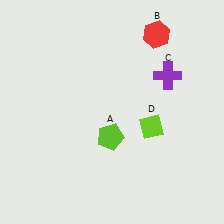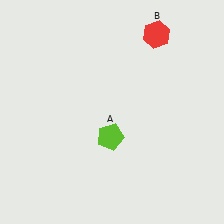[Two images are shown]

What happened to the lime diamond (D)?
The lime diamond (D) was removed in Image 2. It was in the bottom-right area of Image 1.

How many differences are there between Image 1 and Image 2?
There are 2 differences between the two images.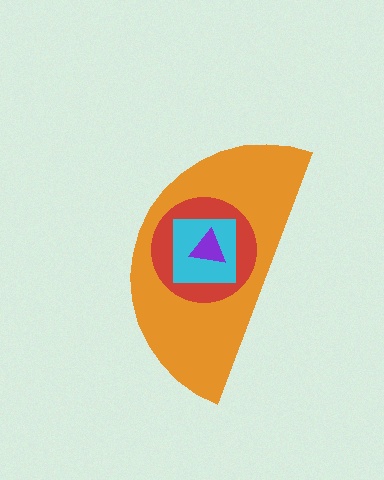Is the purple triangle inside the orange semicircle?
Yes.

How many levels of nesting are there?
4.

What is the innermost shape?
The purple triangle.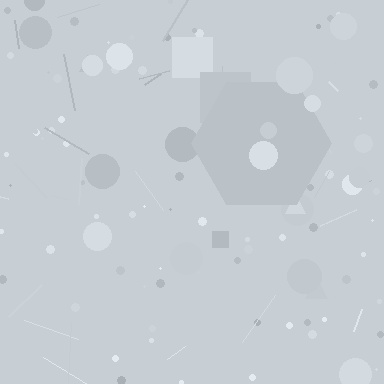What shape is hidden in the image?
A hexagon is hidden in the image.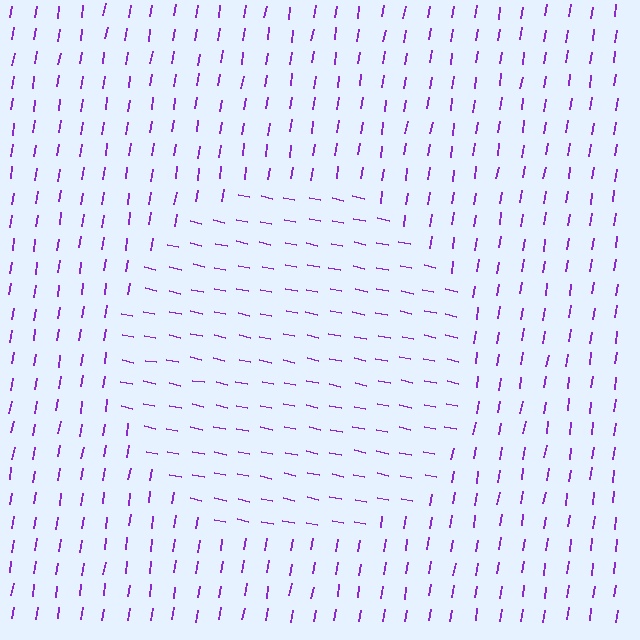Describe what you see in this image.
The image is filled with small purple line segments. A circle region in the image has lines oriented differently from the surrounding lines, creating a visible texture boundary.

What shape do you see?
I see a circle.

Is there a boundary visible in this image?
Yes, there is a texture boundary formed by a change in line orientation.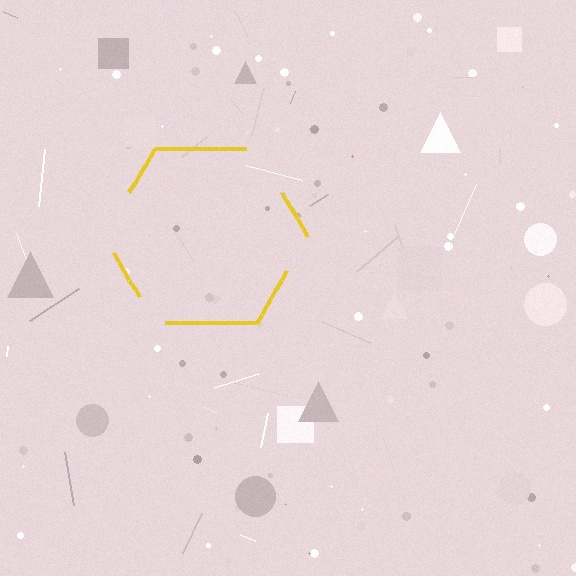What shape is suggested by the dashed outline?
The dashed outline suggests a hexagon.